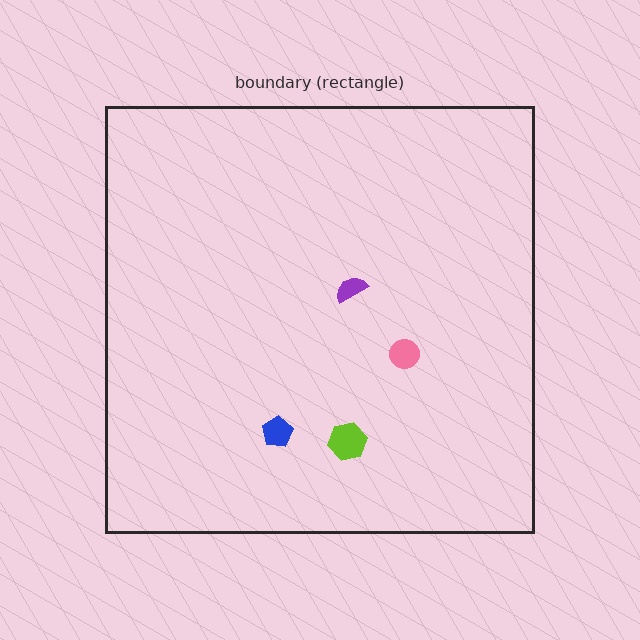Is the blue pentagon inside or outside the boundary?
Inside.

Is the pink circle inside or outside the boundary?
Inside.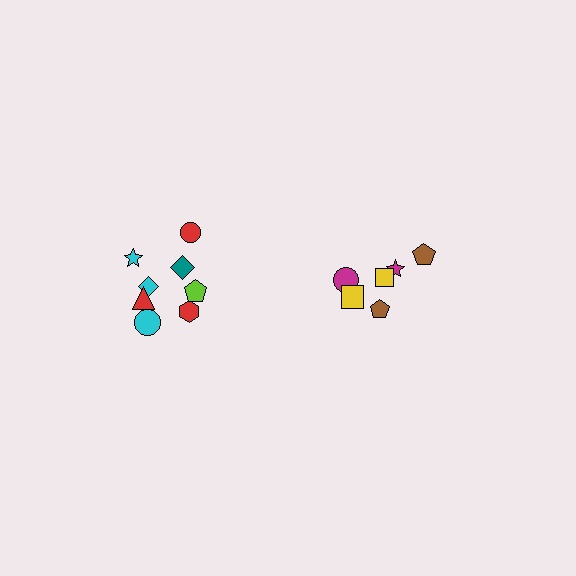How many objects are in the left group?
There are 8 objects.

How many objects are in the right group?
There are 6 objects.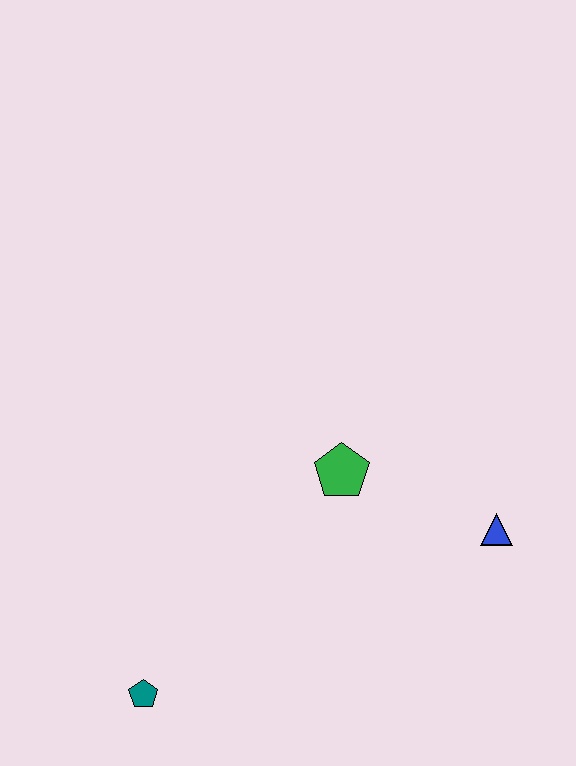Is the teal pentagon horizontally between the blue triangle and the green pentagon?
No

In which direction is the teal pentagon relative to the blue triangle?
The teal pentagon is to the left of the blue triangle.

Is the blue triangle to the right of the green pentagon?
Yes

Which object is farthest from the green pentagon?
The teal pentagon is farthest from the green pentagon.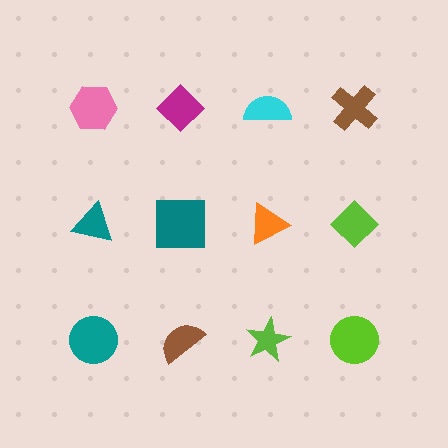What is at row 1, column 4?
A brown cross.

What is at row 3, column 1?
A teal circle.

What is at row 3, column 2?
A brown semicircle.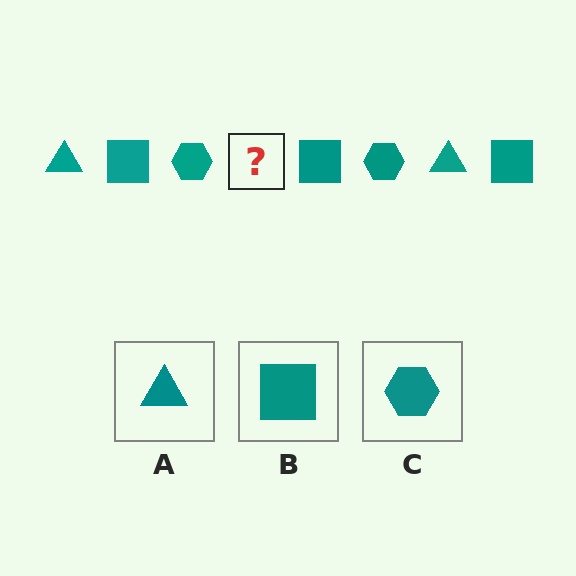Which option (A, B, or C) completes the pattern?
A.